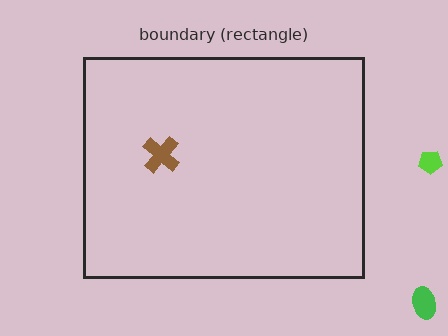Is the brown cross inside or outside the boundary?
Inside.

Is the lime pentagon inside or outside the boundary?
Outside.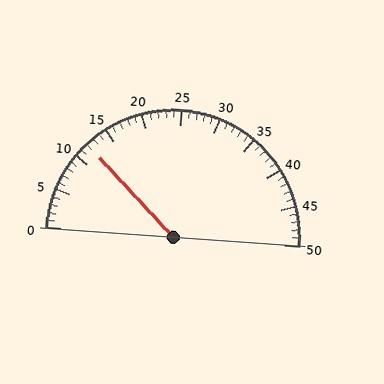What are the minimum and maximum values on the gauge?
The gauge ranges from 0 to 50.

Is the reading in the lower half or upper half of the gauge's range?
The reading is in the lower half of the range (0 to 50).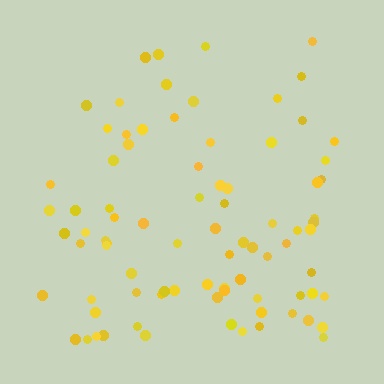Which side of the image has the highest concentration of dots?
The bottom.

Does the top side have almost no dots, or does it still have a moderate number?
Still a moderate number, just noticeably fewer than the bottom.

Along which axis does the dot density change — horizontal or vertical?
Vertical.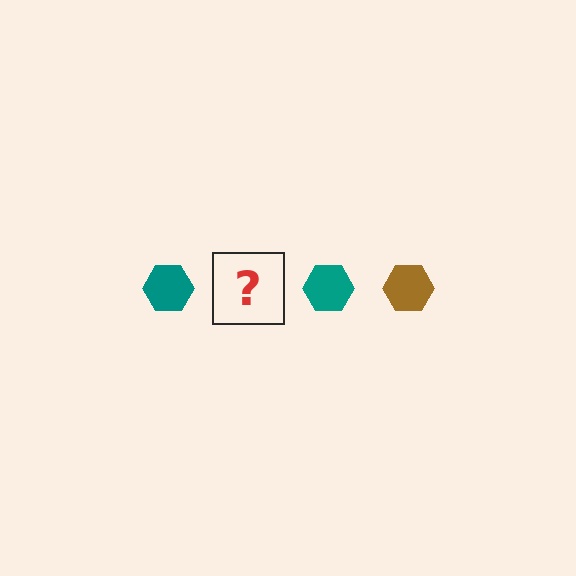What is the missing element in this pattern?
The missing element is a brown hexagon.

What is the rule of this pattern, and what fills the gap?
The rule is that the pattern cycles through teal, brown hexagons. The gap should be filled with a brown hexagon.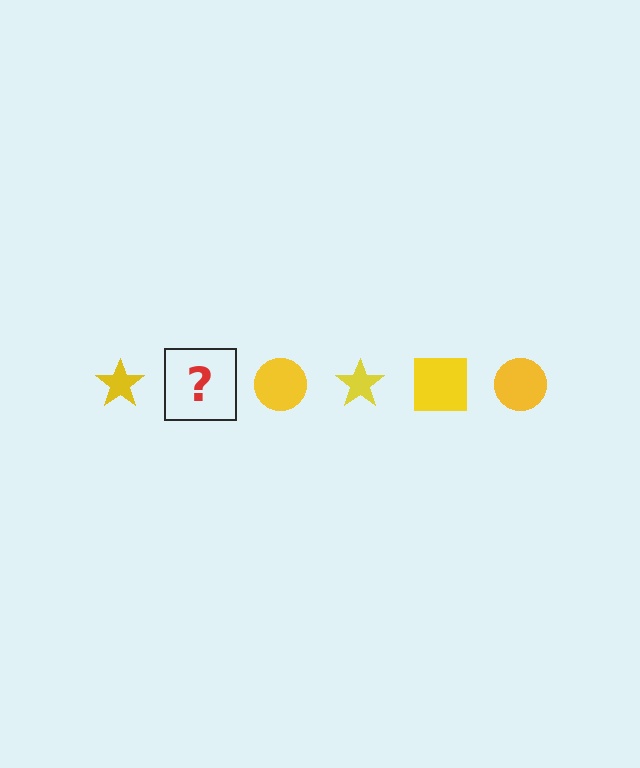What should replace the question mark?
The question mark should be replaced with a yellow square.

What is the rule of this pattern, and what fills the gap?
The rule is that the pattern cycles through star, square, circle shapes in yellow. The gap should be filled with a yellow square.